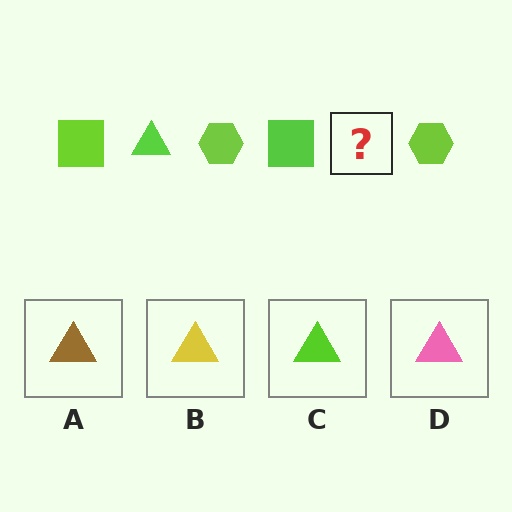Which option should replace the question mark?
Option C.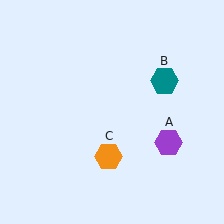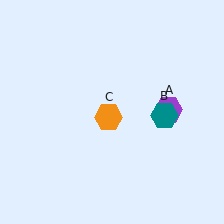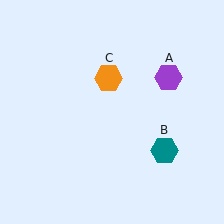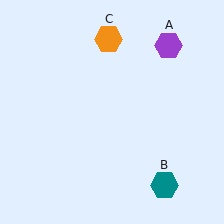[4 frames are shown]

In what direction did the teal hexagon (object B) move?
The teal hexagon (object B) moved down.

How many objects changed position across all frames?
3 objects changed position: purple hexagon (object A), teal hexagon (object B), orange hexagon (object C).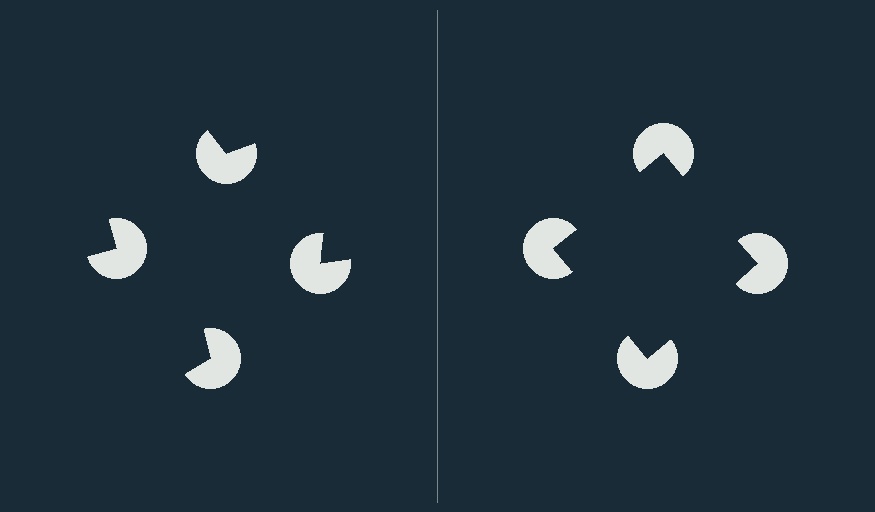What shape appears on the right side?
An illusory square.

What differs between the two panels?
The pac-man discs are positioned identically on both sides; only the wedge orientations differ. On the right they align to a square; on the left they are misaligned.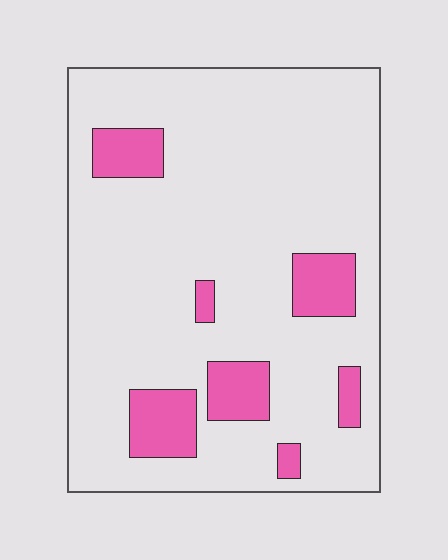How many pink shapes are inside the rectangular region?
7.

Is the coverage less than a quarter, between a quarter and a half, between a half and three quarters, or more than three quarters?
Less than a quarter.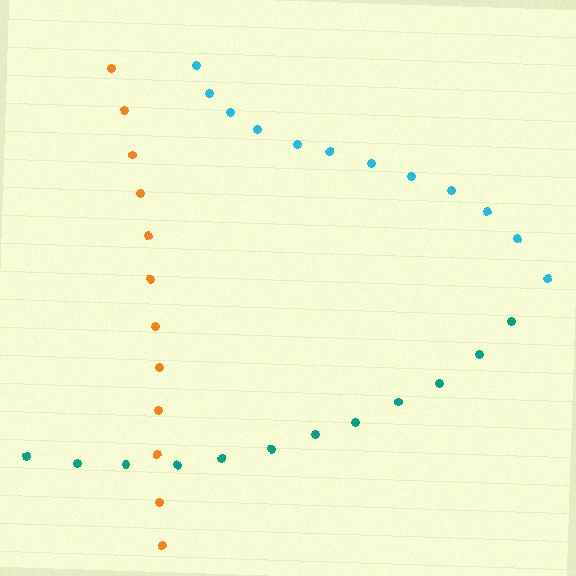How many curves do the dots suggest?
There are 3 distinct paths.